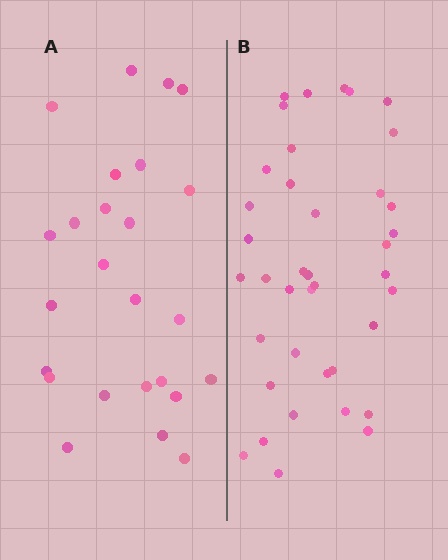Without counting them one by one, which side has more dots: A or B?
Region B (the right region) has more dots.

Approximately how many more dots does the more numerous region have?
Region B has approximately 15 more dots than region A.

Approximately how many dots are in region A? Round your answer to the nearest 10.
About 20 dots. (The exact count is 25, which rounds to 20.)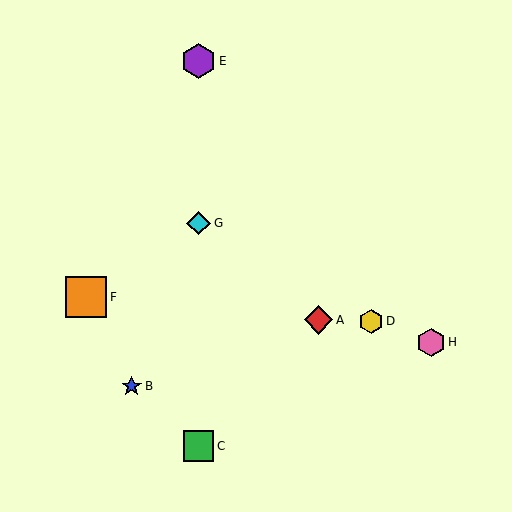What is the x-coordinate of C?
Object C is at x≈199.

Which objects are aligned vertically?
Objects C, E, G are aligned vertically.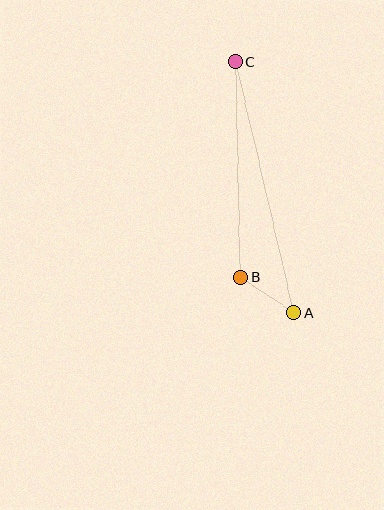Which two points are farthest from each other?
Points A and C are farthest from each other.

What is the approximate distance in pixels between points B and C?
The distance between B and C is approximately 216 pixels.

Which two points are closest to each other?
Points A and B are closest to each other.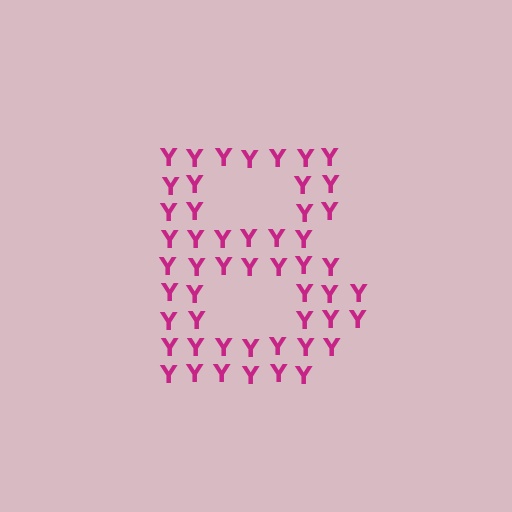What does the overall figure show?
The overall figure shows the letter B.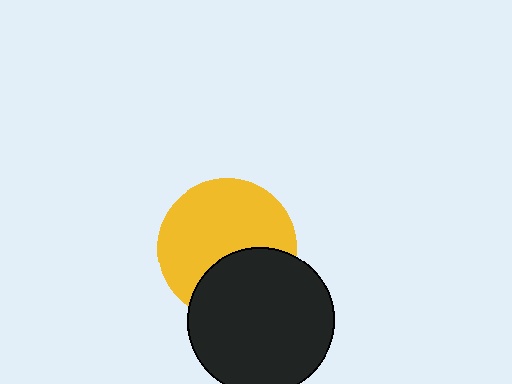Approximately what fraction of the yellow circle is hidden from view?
Roughly 35% of the yellow circle is hidden behind the black circle.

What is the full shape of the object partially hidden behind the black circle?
The partially hidden object is a yellow circle.